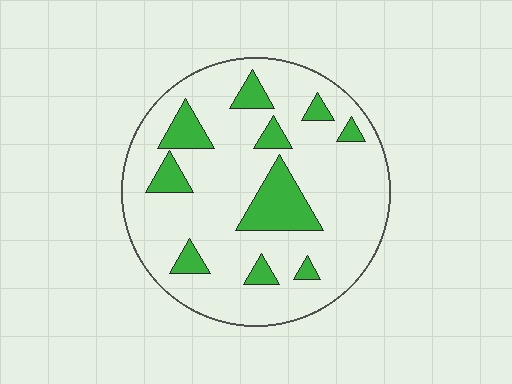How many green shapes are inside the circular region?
10.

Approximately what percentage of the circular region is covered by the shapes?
Approximately 20%.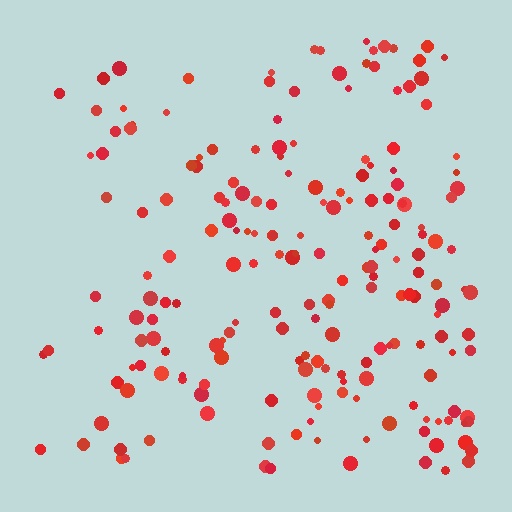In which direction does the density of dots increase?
From left to right, with the right side densest.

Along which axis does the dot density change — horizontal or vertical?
Horizontal.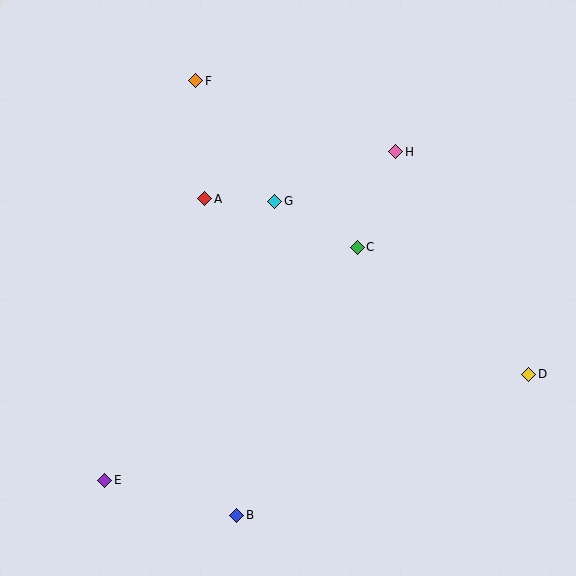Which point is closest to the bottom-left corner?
Point E is closest to the bottom-left corner.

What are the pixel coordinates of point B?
Point B is at (237, 515).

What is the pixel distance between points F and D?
The distance between F and D is 444 pixels.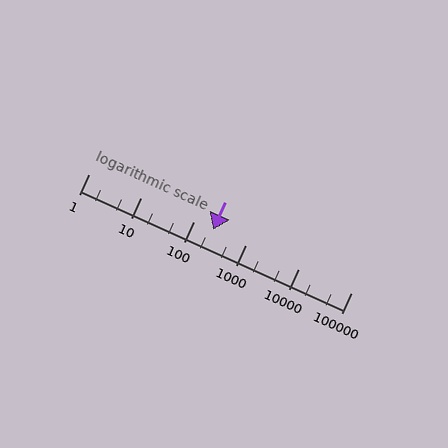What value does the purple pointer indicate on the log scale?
The pointer indicates approximately 230.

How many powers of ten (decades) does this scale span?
The scale spans 5 decades, from 1 to 100000.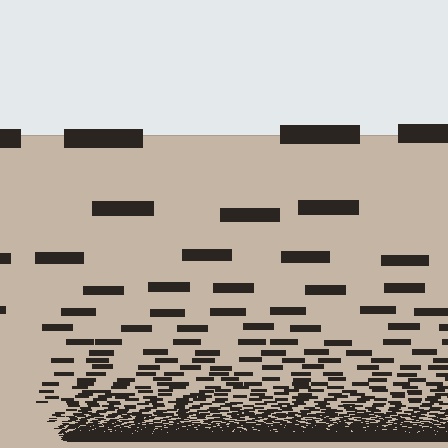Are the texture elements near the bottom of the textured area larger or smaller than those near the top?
Smaller. The gradient is inverted — elements near the bottom are smaller and denser.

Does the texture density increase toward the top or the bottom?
Density increases toward the bottom.